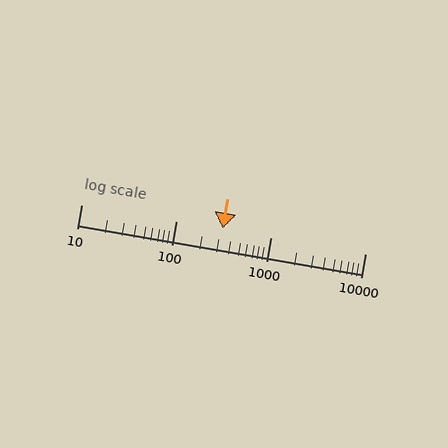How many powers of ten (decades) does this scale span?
The scale spans 3 decades, from 10 to 10000.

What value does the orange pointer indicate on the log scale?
The pointer indicates approximately 310.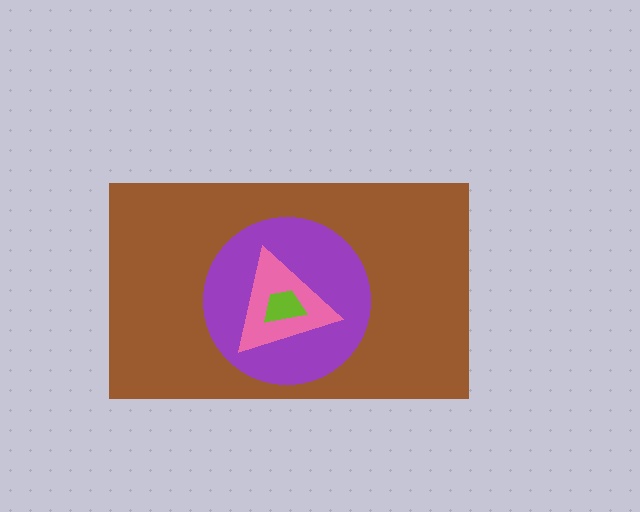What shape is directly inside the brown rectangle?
The purple circle.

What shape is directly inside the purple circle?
The pink triangle.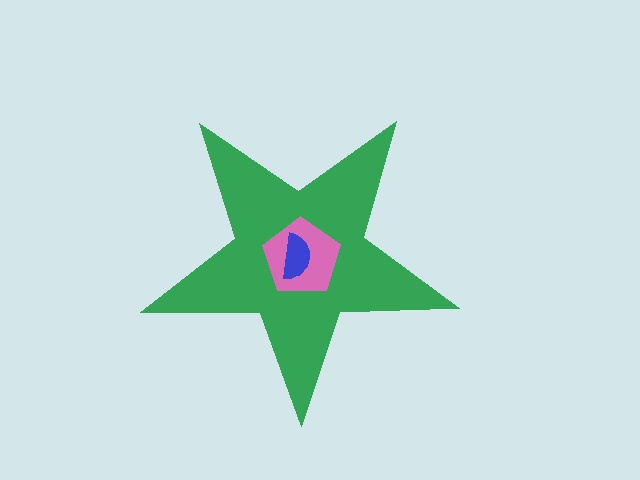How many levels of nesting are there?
3.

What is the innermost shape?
The blue semicircle.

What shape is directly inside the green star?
The pink pentagon.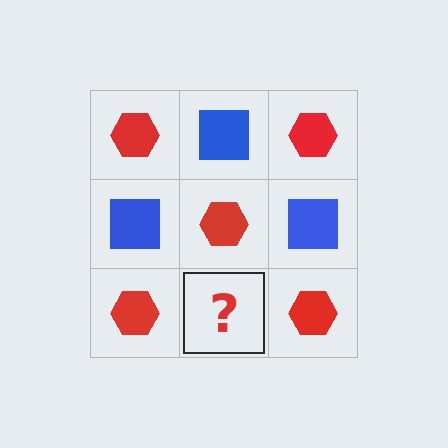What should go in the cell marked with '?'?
The missing cell should contain a blue square.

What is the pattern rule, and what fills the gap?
The rule is that it alternates red hexagon and blue square in a checkerboard pattern. The gap should be filled with a blue square.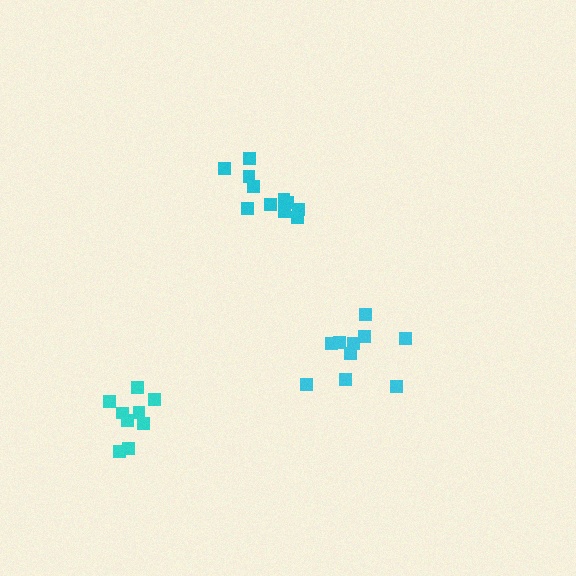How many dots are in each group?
Group 1: 11 dots, Group 2: 9 dots, Group 3: 10 dots (30 total).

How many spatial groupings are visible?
There are 3 spatial groupings.